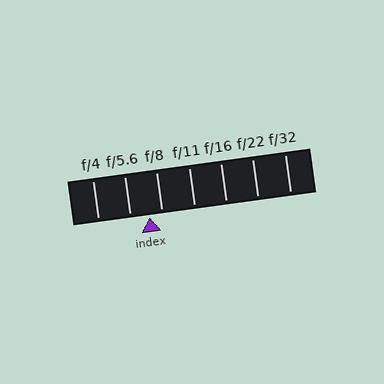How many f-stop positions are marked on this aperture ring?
There are 7 f-stop positions marked.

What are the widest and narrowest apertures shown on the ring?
The widest aperture shown is f/4 and the narrowest is f/32.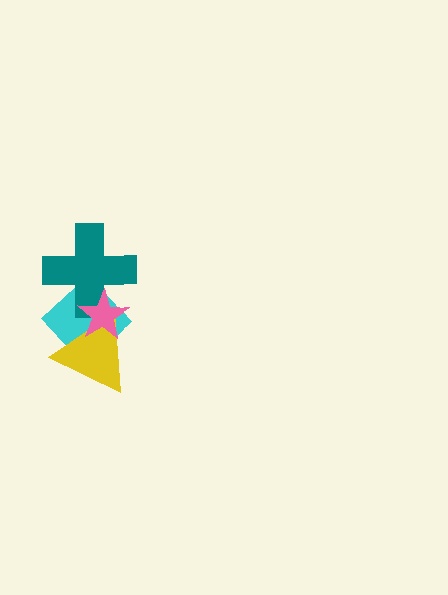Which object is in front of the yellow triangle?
The pink star is in front of the yellow triangle.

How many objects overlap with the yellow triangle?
2 objects overlap with the yellow triangle.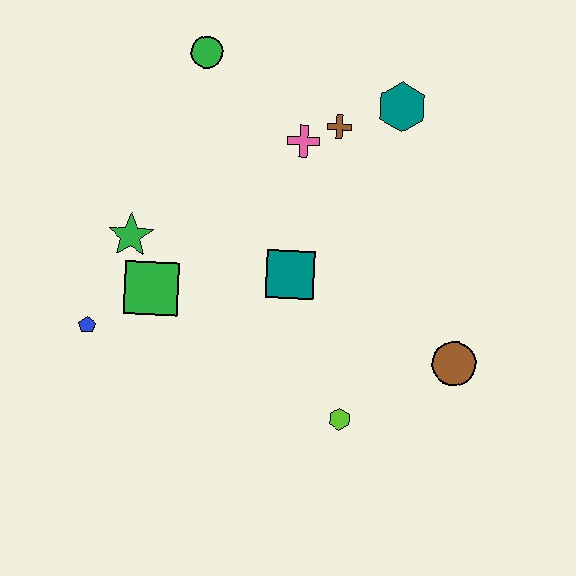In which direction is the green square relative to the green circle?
The green square is below the green circle.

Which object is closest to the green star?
The green square is closest to the green star.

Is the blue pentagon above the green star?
No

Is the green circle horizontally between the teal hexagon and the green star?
Yes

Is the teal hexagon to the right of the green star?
Yes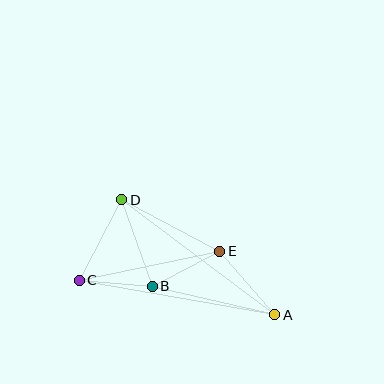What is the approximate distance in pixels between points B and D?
The distance between B and D is approximately 91 pixels.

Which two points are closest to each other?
Points B and C are closest to each other.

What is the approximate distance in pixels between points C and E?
The distance between C and E is approximately 143 pixels.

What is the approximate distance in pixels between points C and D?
The distance between C and D is approximately 91 pixels.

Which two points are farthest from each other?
Points A and C are farthest from each other.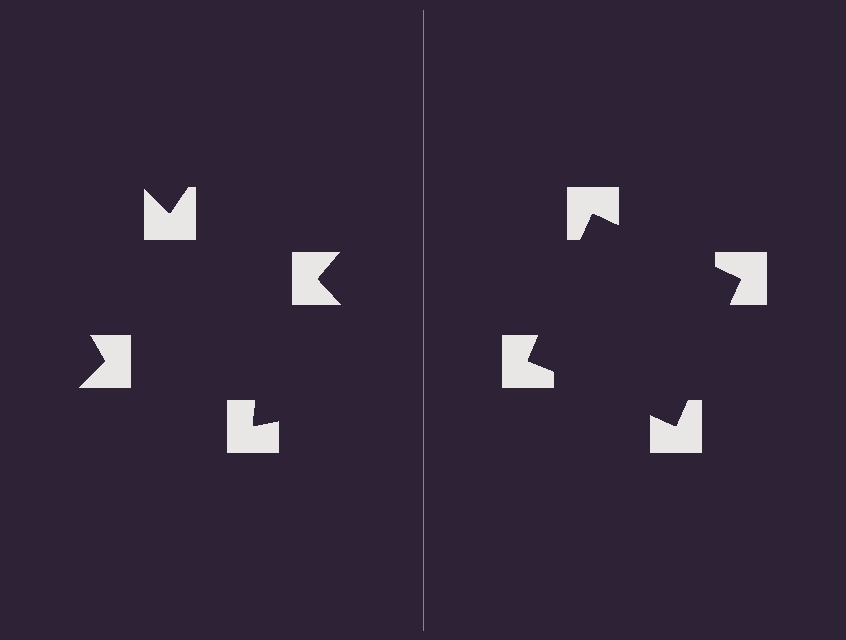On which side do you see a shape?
An illusory square appears on the right side. On the left side the wedge cuts are rotated, so no coherent shape forms.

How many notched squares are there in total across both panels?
8 — 4 on each side.